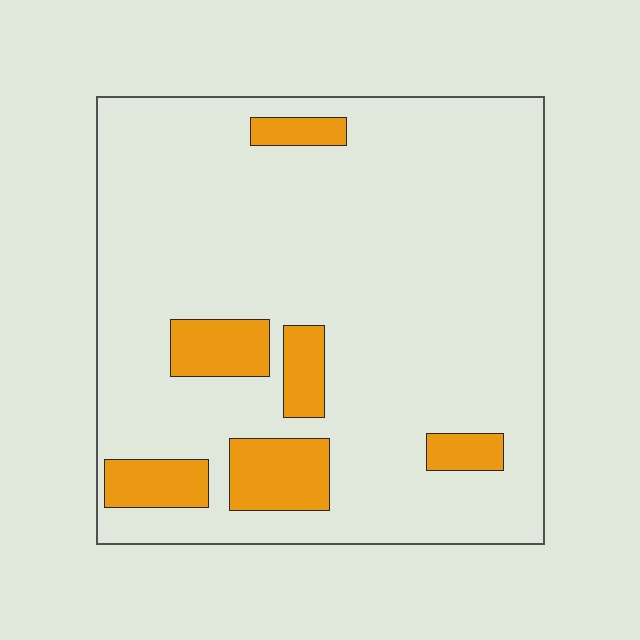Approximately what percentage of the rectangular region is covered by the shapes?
Approximately 15%.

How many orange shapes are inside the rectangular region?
6.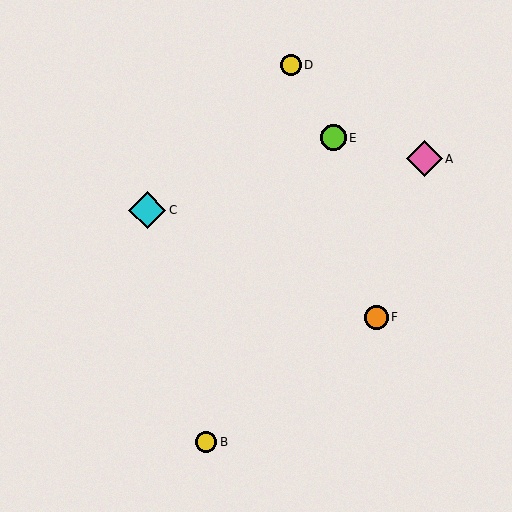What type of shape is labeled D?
Shape D is a yellow circle.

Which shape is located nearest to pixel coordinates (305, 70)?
The yellow circle (labeled D) at (291, 65) is nearest to that location.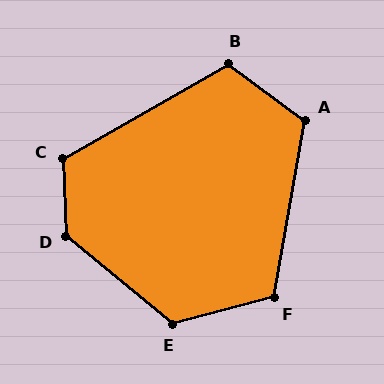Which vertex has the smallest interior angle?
B, at approximately 114 degrees.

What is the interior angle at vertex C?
Approximately 117 degrees (obtuse).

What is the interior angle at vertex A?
Approximately 117 degrees (obtuse).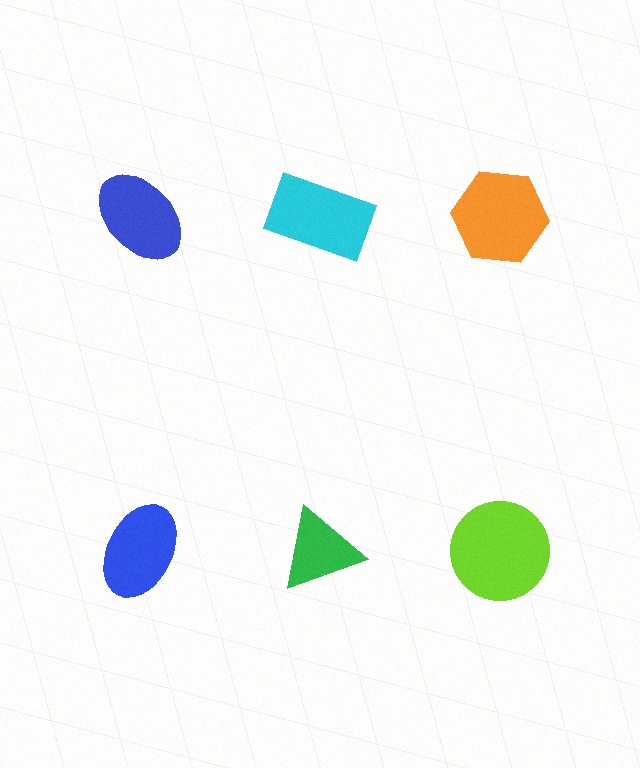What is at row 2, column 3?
A lime circle.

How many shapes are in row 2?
3 shapes.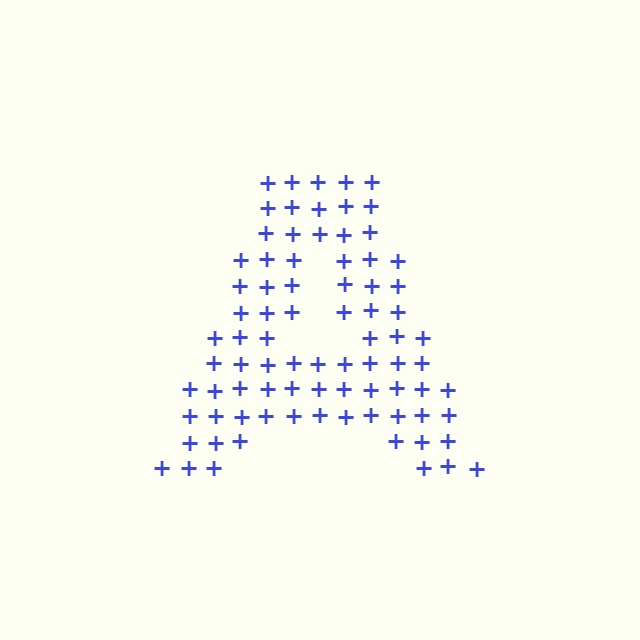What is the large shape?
The large shape is the letter A.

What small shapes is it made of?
It is made of small plus signs.